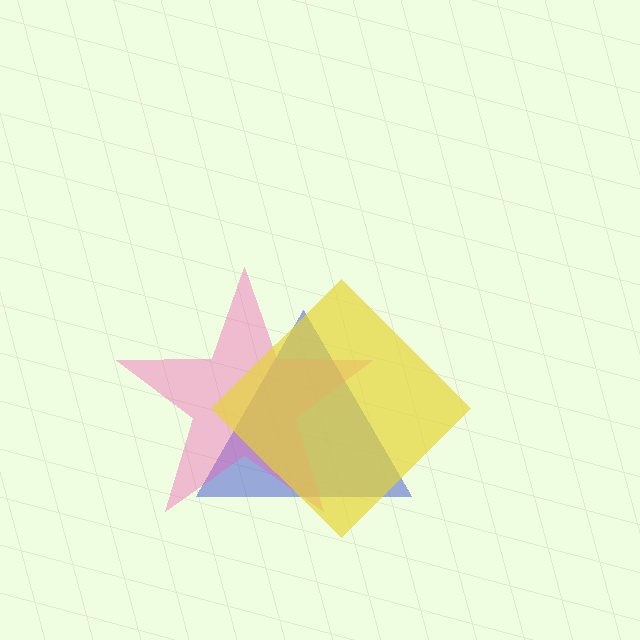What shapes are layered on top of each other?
The layered shapes are: a blue triangle, a pink star, a yellow diamond.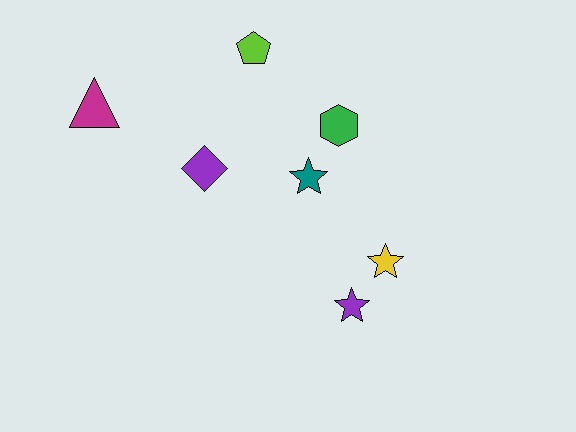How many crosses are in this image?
There are no crosses.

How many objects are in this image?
There are 7 objects.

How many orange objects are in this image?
There are no orange objects.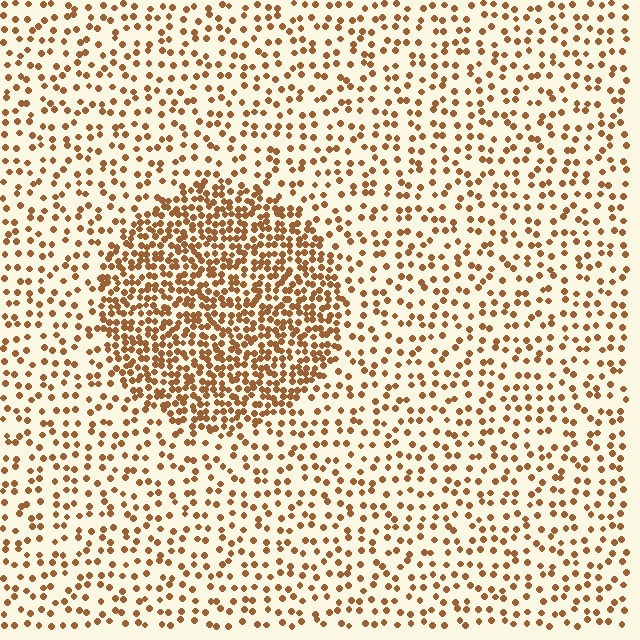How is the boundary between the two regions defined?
The boundary is defined by a change in element density (approximately 2.5x ratio). All elements are the same color, size, and shape.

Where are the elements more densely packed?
The elements are more densely packed inside the circle boundary.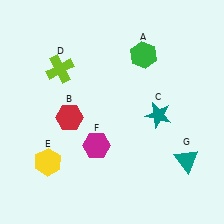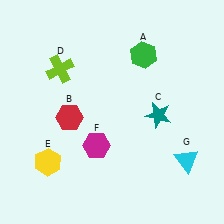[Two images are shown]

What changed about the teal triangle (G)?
In Image 1, G is teal. In Image 2, it changed to cyan.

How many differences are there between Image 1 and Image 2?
There is 1 difference between the two images.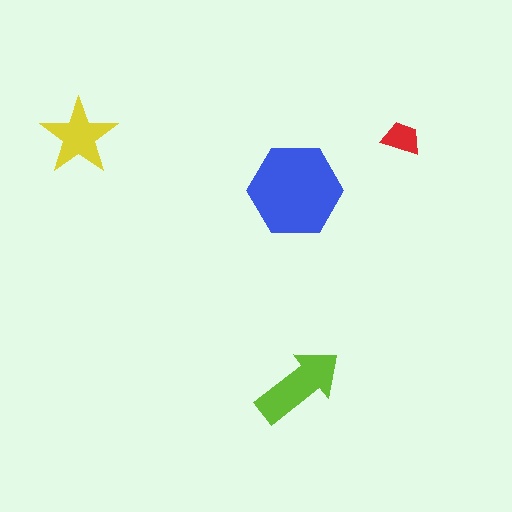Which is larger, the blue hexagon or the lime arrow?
The blue hexagon.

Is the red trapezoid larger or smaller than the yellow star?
Smaller.